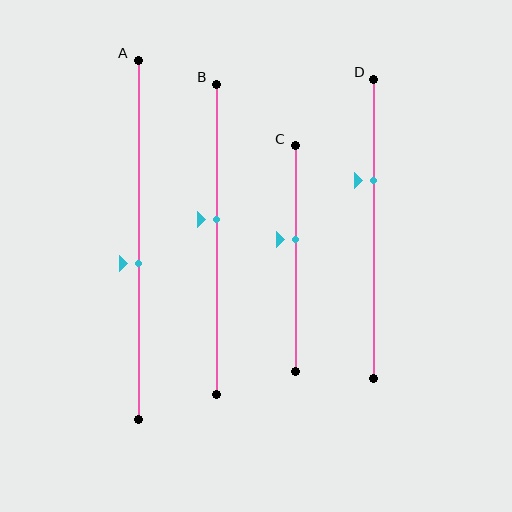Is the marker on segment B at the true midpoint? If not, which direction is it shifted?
No, the marker on segment B is shifted upward by about 7% of the segment length.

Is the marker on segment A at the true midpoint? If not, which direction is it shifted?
No, the marker on segment A is shifted downward by about 7% of the segment length.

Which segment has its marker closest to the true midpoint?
Segment B has its marker closest to the true midpoint.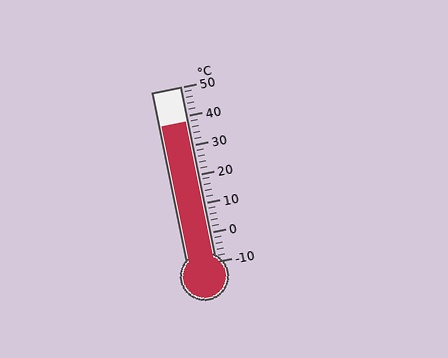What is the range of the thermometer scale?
The thermometer scale ranges from -10°C to 50°C.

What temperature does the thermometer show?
The thermometer shows approximately 38°C.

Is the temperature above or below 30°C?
The temperature is above 30°C.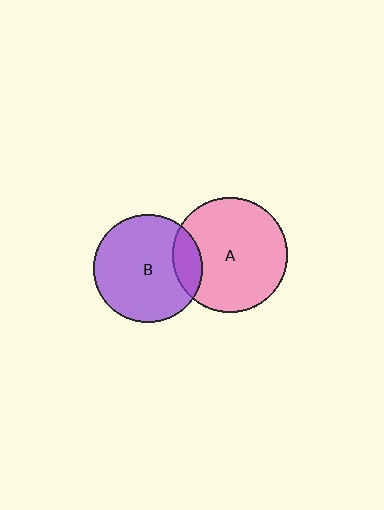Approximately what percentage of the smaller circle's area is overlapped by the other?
Approximately 15%.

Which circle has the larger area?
Circle A (pink).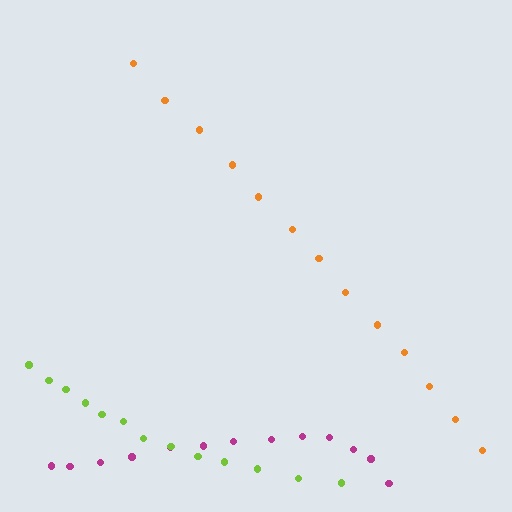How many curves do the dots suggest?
There are 3 distinct paths.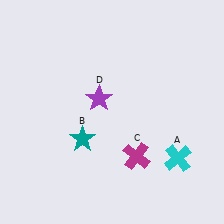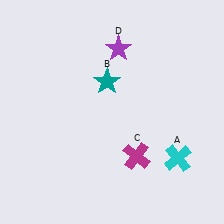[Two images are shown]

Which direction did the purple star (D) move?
The purple star (D) moved up.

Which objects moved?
The objects that moved are: the teal star (B), the purple star (D).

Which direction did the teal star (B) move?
The teal star (B) moved up.